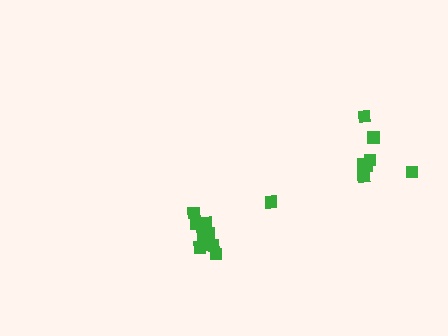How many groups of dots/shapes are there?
There are 2 groups.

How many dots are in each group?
Group 1: 7 dots, Group 2: 11 dots (18 total).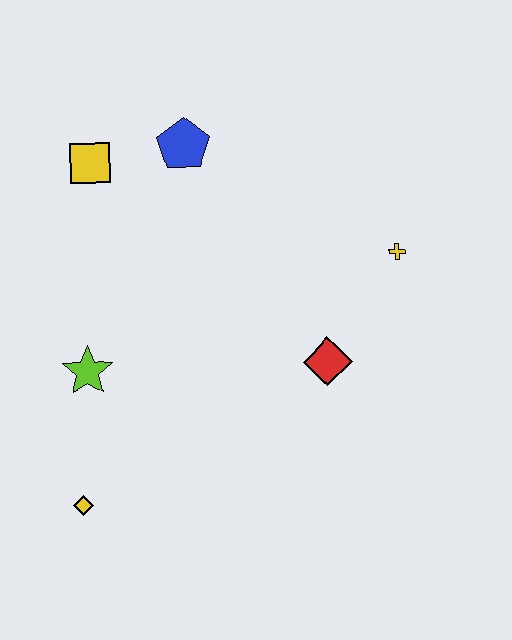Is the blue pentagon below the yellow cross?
No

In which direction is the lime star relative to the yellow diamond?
The lime star is above the yellow diamond.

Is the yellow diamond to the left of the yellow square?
Yes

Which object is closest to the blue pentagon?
The yellow square is closest to the blue pentagon.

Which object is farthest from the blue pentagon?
The yellow diamond is farthest from the blue pentagon.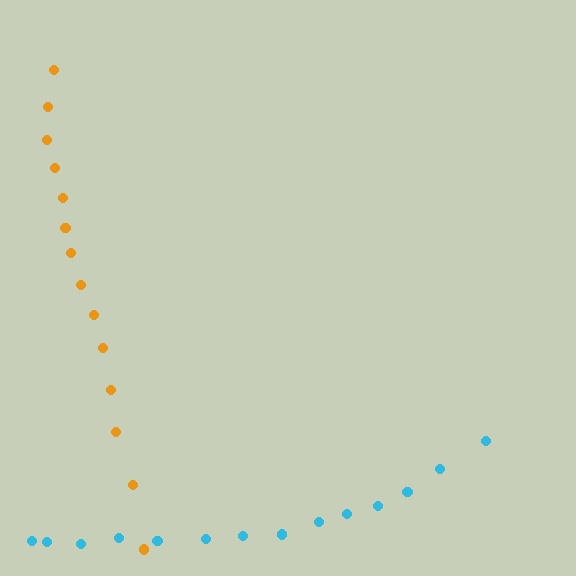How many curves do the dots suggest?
There are 2 distinct paths.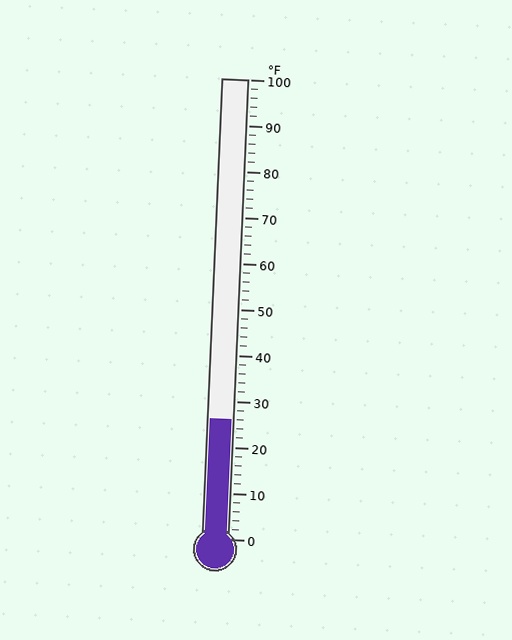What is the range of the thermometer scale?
The thermometer scale ranges from 0°F to 100°F.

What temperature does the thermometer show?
The thermometer shows approximately 26°F.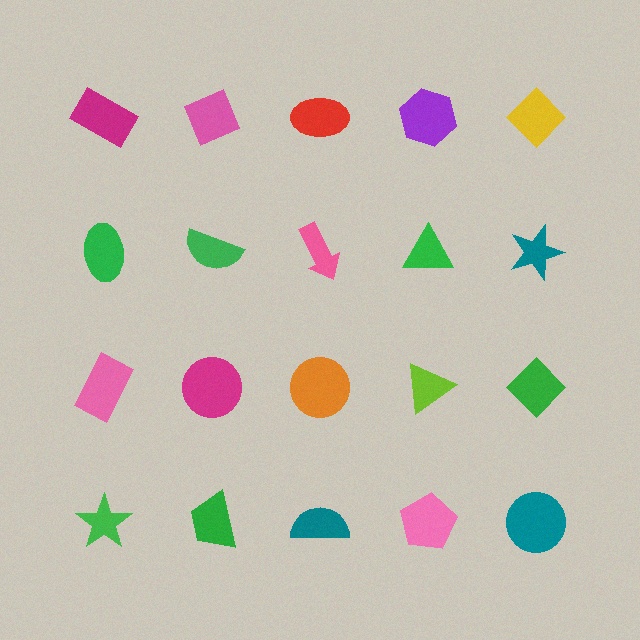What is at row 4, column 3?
A teal semicircle.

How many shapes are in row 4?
5 shapes.